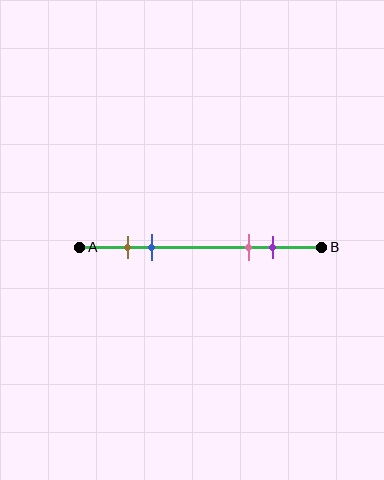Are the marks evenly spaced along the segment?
No, the marks are not evenly spaced.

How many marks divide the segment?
There are 4 marks dividing the segment.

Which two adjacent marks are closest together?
The brown and blue marks are the closest adjacent pair.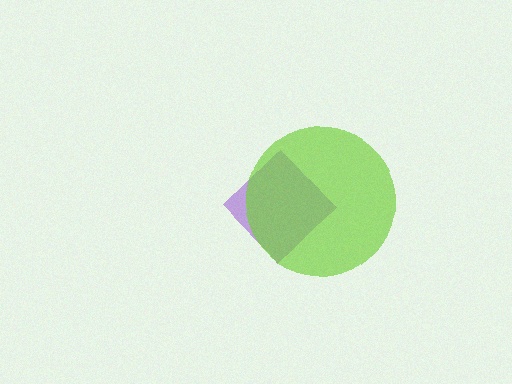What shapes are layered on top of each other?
The layered shapes are: a purple diamond, a lime circle.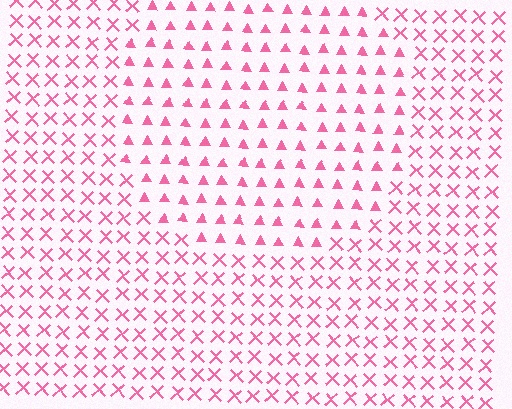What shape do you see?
I see a circle.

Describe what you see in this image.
The image is filled with small pink elements arranged in a uniform grid. A circle-shaped region contains triangles, while the surrounding area contains X marks. The boundary is defined purely by the change in element shape.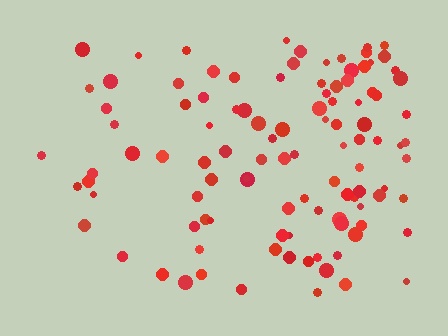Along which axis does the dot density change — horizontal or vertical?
Horizontal.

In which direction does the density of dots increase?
From left to right, with the right side densest.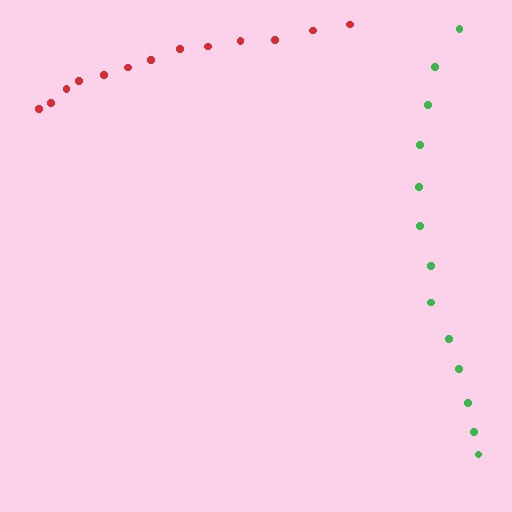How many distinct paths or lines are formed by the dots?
There are 2 distinct paths.